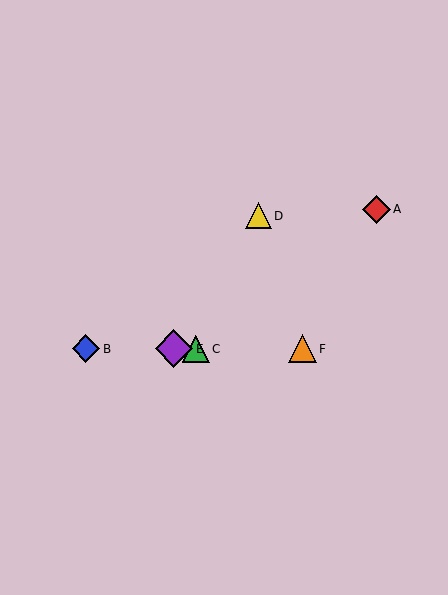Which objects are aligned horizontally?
Objects B, C, E, F are aligned horizontally.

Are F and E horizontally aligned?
Yes, both are at y≈349.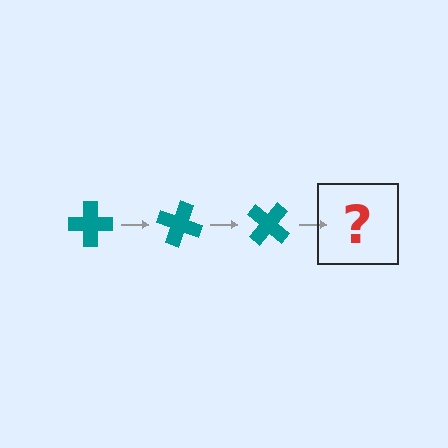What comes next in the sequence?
The next element should be a teal cross rotated 60 degrees.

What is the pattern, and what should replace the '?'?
The pattern is that the cross rotates 20 degrees each step. The '?' should be a teal cross rotated 60 degrees.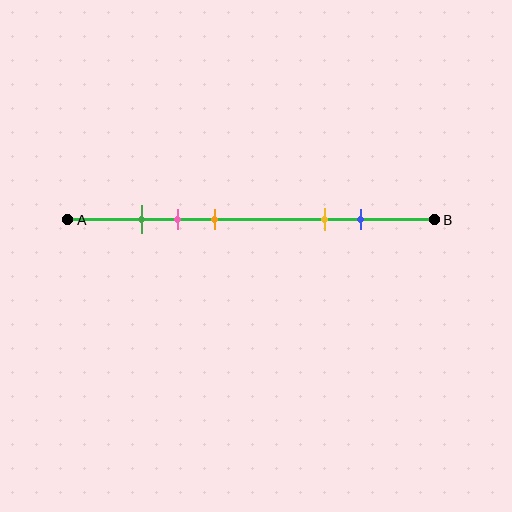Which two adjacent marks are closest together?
The green and pink marks are the closest adjacent pair.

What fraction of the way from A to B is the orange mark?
The orange mark is approximately 40% (0.4) of the way from A to B.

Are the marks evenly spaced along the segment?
No, the marks are not evenly spaced.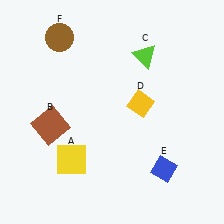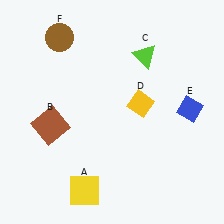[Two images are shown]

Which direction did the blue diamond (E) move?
The blue diamond (E) moved up.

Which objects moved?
The objects that moved are: the yellow square (A), the blue diamond (E).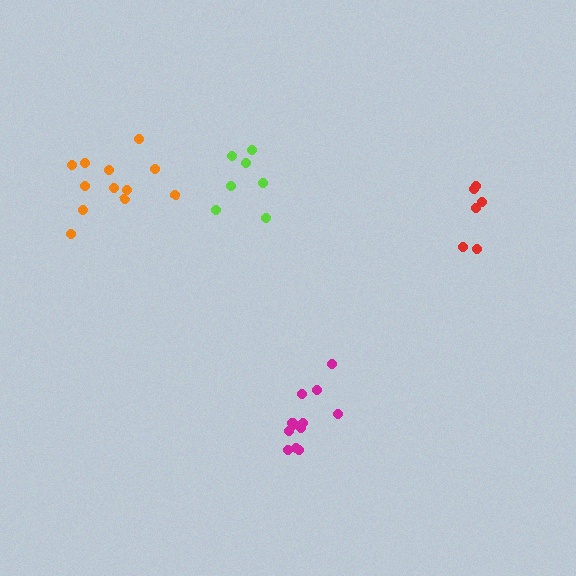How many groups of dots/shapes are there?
There are 4 groups.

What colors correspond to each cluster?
The clusters are colored: red, magenta, lime, orange.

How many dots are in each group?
Group 1: 6 dots, Group 2: 12 dots, Group 3: 7 dots, Group 4: 12 dots (37 total).